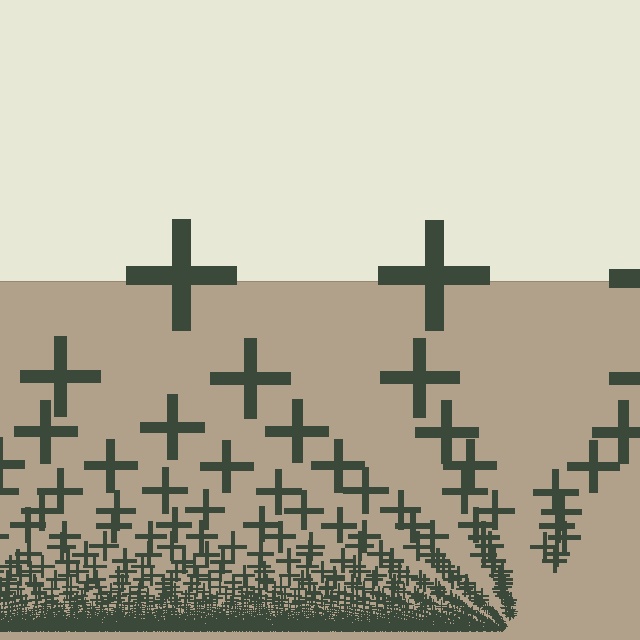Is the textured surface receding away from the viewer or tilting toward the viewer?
The surface appears to tilt toward the viewer. Texture elements get larger and sparser toward the top.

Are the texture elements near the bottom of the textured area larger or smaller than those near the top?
Smaller. The gradient is inverted — elements near the bottom are smaller and denser.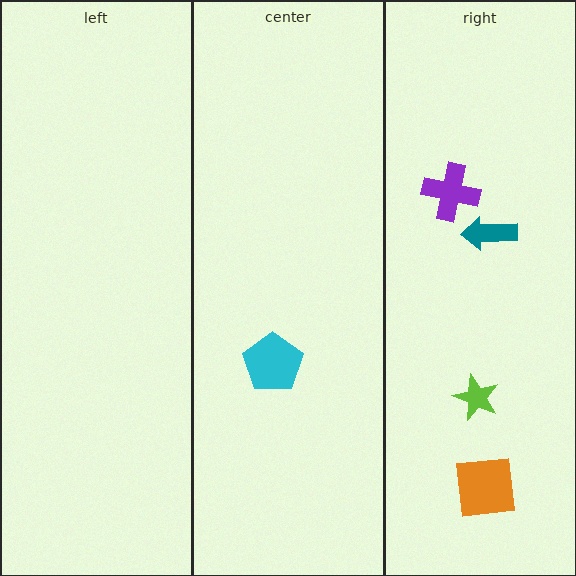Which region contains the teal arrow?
The right region.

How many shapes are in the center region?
1.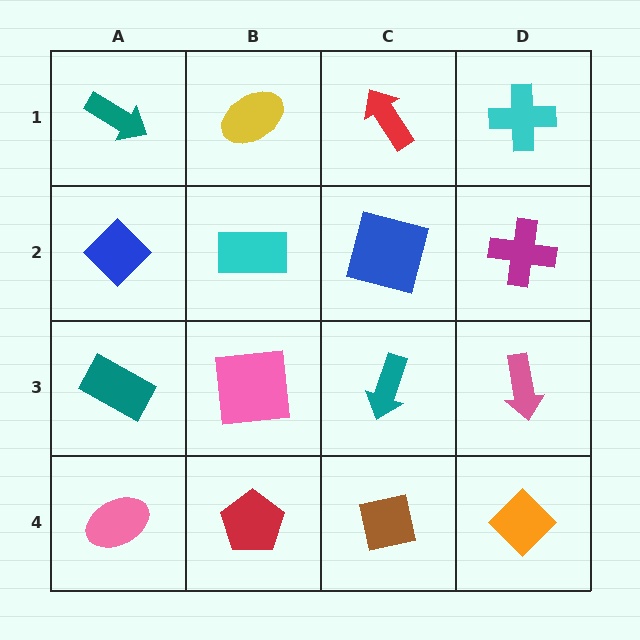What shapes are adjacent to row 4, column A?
A teal rectangle (row 3, column A), a red pentagon (row 4, column B).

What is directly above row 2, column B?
A yellow ellipse.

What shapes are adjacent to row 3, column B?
A cyan rectangle (row 2, column B), a red pentagon (row 4, column B), a teal rectangle (row 3, column A), a teal arrow (row 3, column C).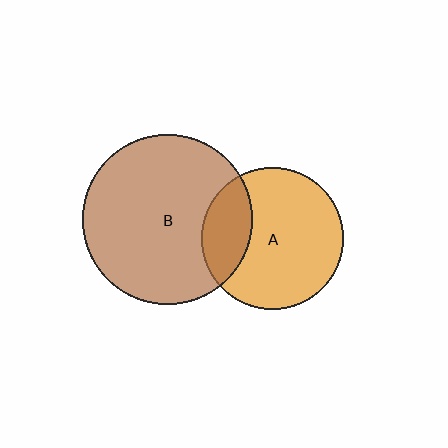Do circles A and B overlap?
Yes.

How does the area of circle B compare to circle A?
Approximately 1.4 times.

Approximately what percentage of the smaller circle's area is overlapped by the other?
Approximately 25%.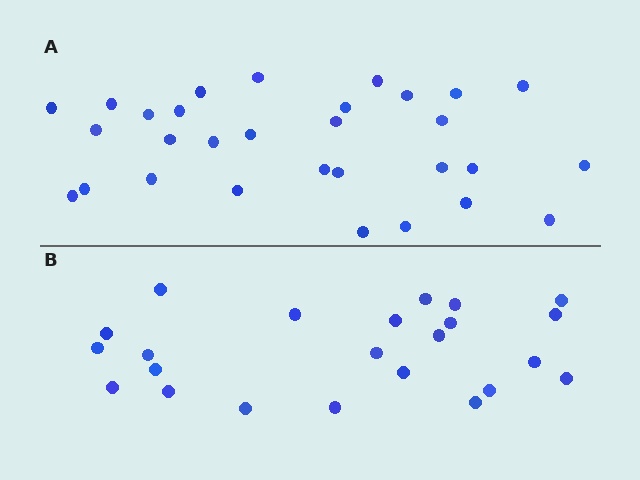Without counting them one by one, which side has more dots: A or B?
Region A (the top region) has more dots.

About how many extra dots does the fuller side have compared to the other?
Region A has roughly 8 or so more dots than region B.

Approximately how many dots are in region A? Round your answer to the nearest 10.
About 30 dots.